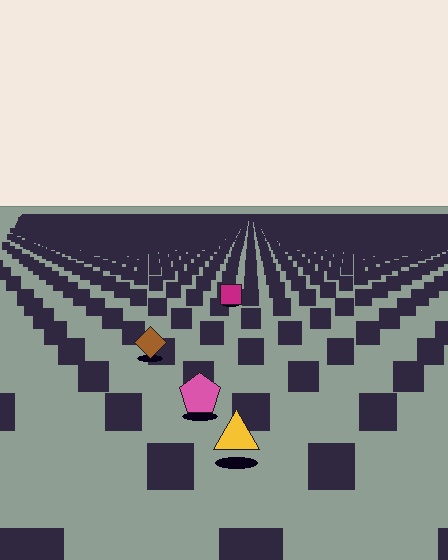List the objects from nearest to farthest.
From nearest to farthest: the yellow triangle, the pink pentagon, the brown diamond, the magenta square.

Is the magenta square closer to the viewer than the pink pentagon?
No. The pink pentagon is closer — you can tell from the texture gradient: the ground texture is coarser near it.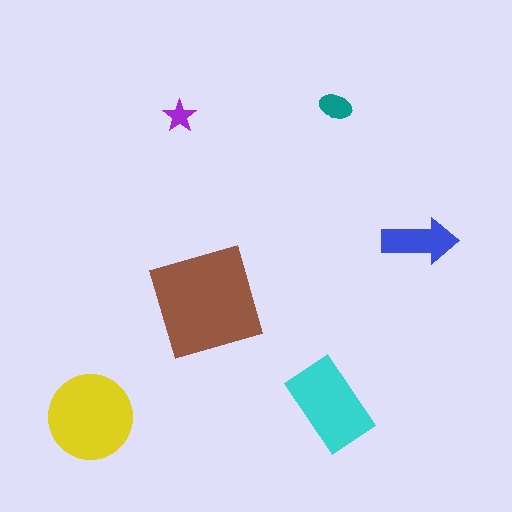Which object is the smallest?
The purple star.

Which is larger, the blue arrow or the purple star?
The blue arrow.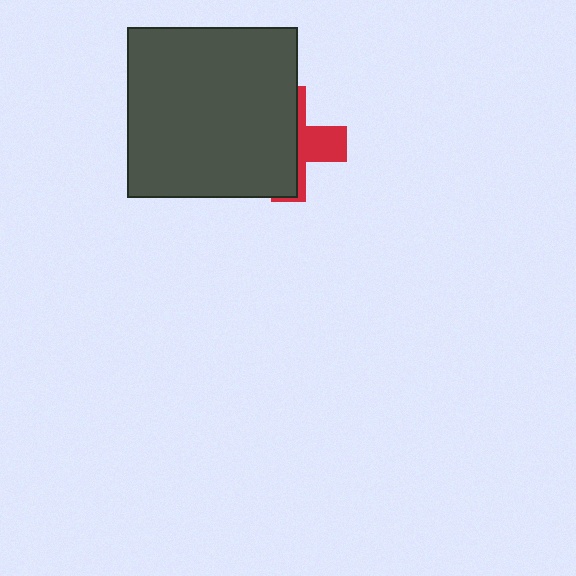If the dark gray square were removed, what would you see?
You would see the complete red cross.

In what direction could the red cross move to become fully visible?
The red cross could move right. That would shift it out from behind the dark gray square entirely.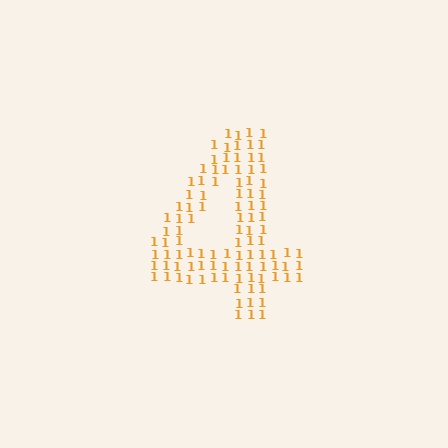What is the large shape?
The large shape is the digit 4.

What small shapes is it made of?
It is made of small digit 1's.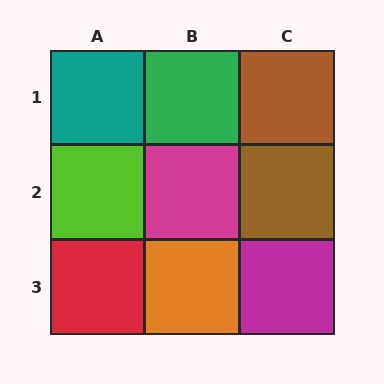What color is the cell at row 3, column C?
Magenta.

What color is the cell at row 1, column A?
Teal.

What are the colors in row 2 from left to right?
Lime, magenta, brown.